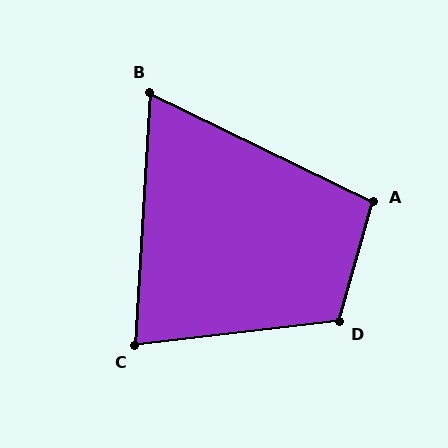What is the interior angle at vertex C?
Approximately 80 degrees (acute).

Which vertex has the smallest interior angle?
B, at approximately 68 degrees.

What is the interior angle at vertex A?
Approximately 100 degrees (obtuse).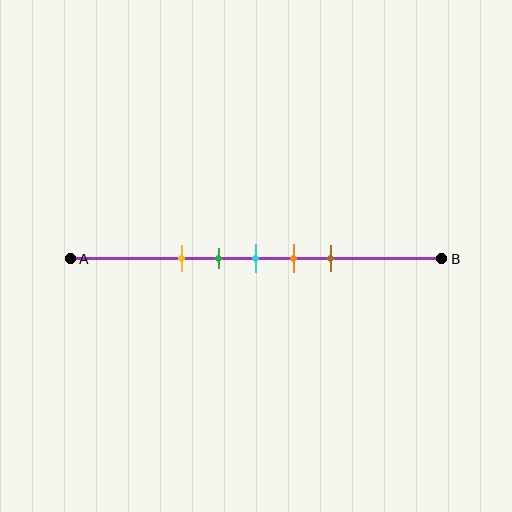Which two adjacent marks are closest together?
The green and cyan marks are the closest adjacent pair.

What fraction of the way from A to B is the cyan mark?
The cyan mark is approximately 50% (0.5) of the way from A to B.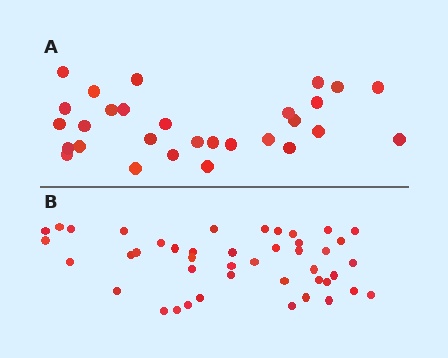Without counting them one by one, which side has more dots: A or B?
Region B (the bottom region) has more dots.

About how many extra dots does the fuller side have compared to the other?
Region B has approximately 15 more dots than region A.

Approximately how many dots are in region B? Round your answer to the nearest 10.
About 40 dots. (The exact count is 44, which rounds to 40.)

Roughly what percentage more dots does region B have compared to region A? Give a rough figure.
About 50% more.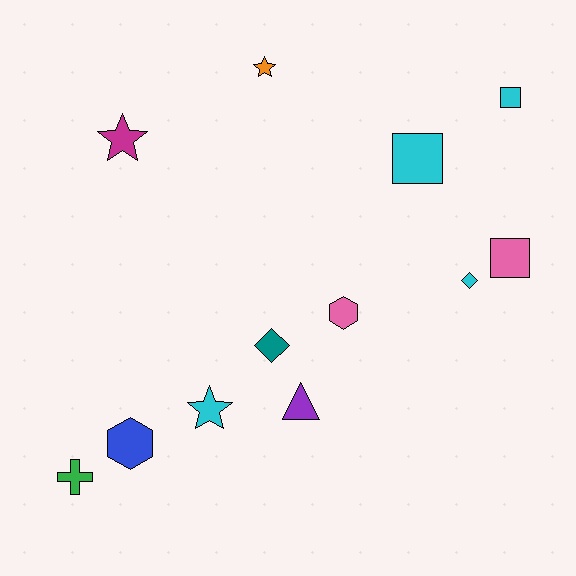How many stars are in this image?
There are 3 stars.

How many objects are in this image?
There are 12 objects.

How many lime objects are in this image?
There are no lime objects.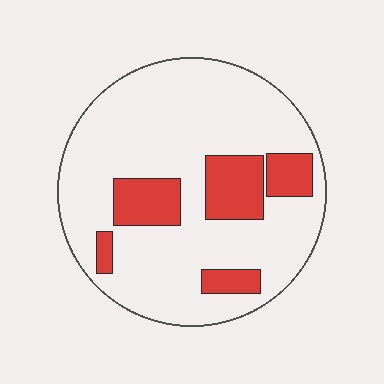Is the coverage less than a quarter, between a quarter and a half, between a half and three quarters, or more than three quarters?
Less than a quarter.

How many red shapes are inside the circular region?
5.